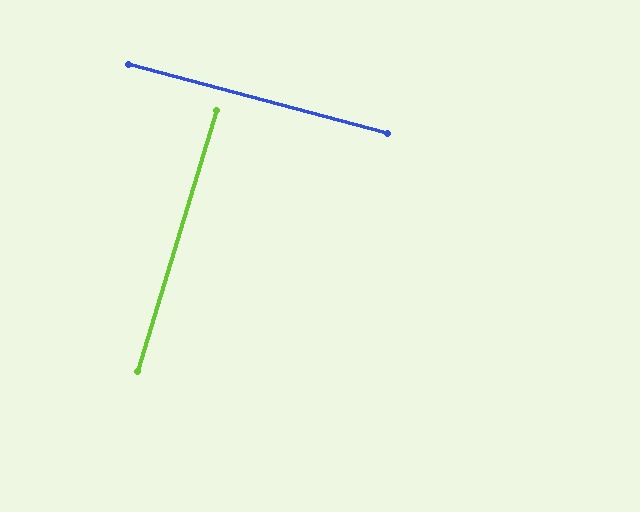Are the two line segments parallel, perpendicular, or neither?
Perpendicular — they meet at approximately 88°.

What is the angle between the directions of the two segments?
Approximately 88 degrees.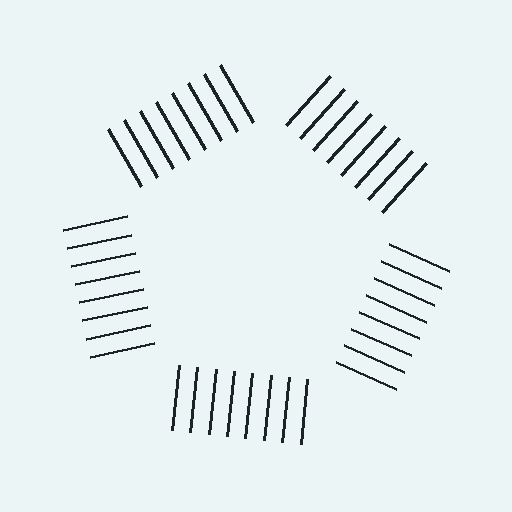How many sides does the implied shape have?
5 sides — the line-ends trace a pentagon.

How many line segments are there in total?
40 — 8 along each of the 5 edges.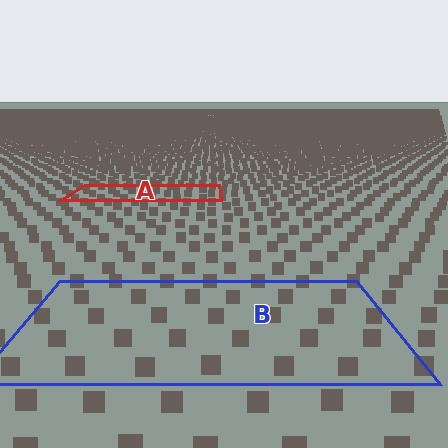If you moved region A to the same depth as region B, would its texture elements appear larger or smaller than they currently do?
They would appear larger. At a closer depth, the same texture elements are projected at a bigger on-screen size.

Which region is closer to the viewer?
Region B is closer. The texture elements there are larger and more spread out.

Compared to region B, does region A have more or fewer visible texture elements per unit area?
Region A has more texture elements per unit area — they are packed more densely because it is farther away.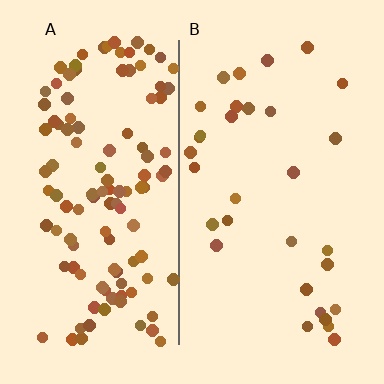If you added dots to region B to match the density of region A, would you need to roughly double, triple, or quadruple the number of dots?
Approximately quadruple.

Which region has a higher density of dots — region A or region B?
A (the left).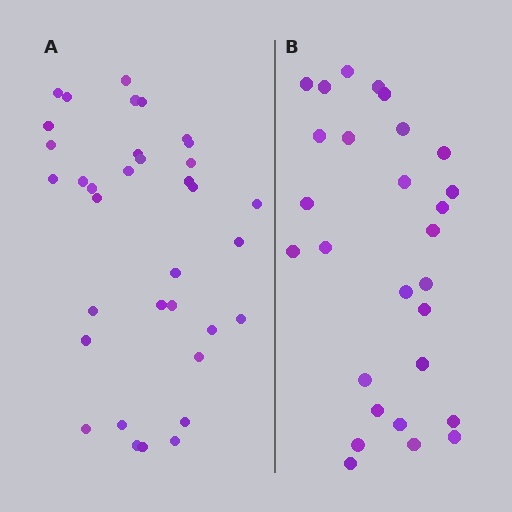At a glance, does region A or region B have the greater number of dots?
Region A (the left region) has more dots.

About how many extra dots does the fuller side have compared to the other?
Region A has roughly 8 or so more dots than region B.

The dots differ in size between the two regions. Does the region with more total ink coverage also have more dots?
No. Region B has more total ink coverage because its dots are larger, but region A actually contains more individual dots. Total area can be misleading — the number of items is what matters here.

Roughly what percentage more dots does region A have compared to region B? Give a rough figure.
About 25% more.